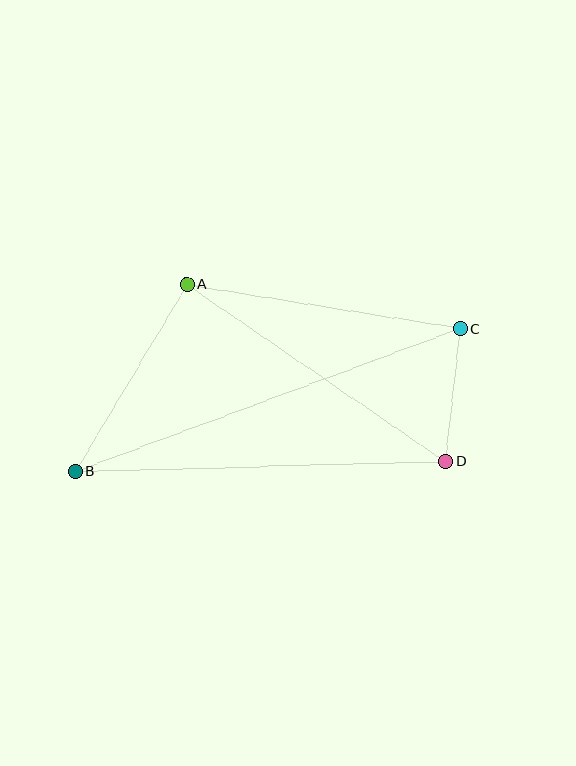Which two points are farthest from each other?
Points B and C are farthest from each other.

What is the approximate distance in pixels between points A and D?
The distance between A and D is approximately 314 pixels.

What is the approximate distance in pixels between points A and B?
The distance between A and B is approximately 217 pixels.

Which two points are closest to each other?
Points C and D are closest to each other.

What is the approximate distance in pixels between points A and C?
The distance between A and C is approximately 277 pixels.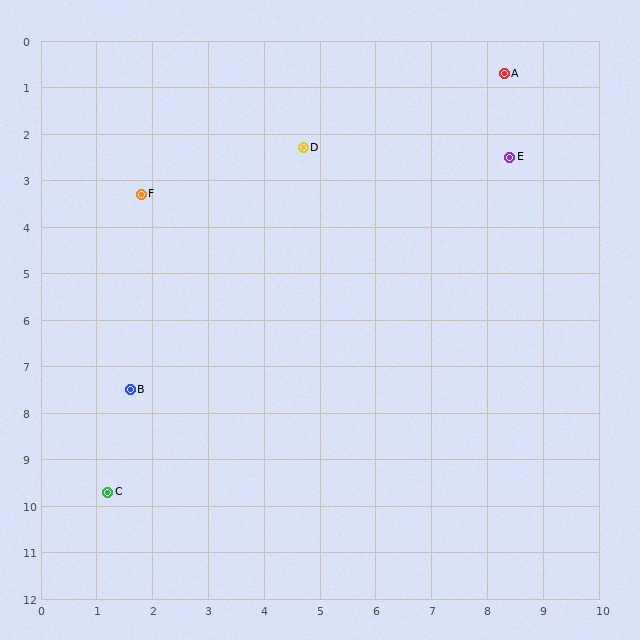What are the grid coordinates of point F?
Point F is at approximately (1.8, 3.3).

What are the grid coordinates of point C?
Point C is at approximately (1.2, 9.7).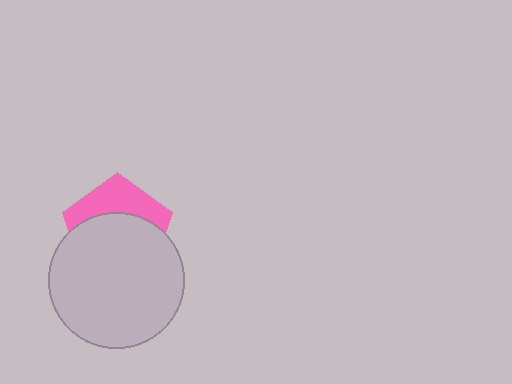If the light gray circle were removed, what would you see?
You would see the complete pink pentagon.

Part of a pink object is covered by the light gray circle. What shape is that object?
It is a pentagon.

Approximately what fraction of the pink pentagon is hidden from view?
Roughly 64% of the pink pentagon is hidden behind the light gray circle.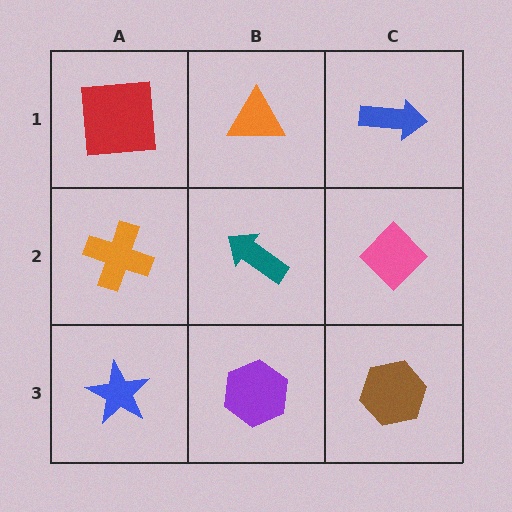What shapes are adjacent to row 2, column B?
An orange triangle (row 1, column B), a purple hexagon (row 3, column B), an orange cross (row 2, column A), a pink diamond (row 2, column C).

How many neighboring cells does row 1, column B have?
3.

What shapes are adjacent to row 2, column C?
A blue arrow (row 1, column C), a brown hexagon (row 3, column C), a teal arrow (row 2, column B).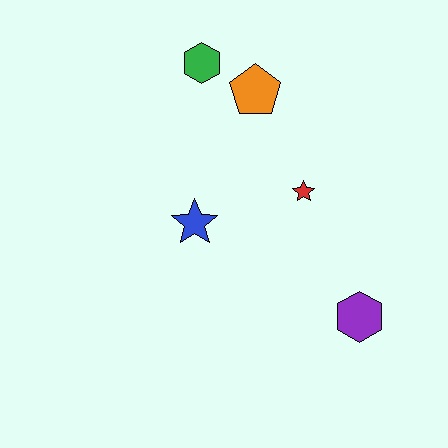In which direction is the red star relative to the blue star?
The red star is to the right of the blue star.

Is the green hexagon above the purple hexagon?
Yes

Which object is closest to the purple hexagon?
The red star is closest to the purple hexagon.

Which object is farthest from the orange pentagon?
The purple hexagon is farthest from the orange pentagon.